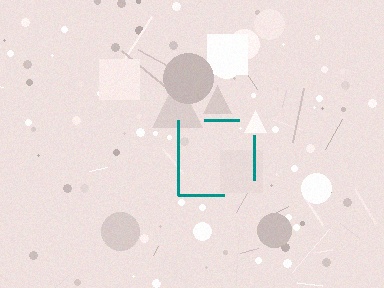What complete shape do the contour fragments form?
The contour fragments form a square.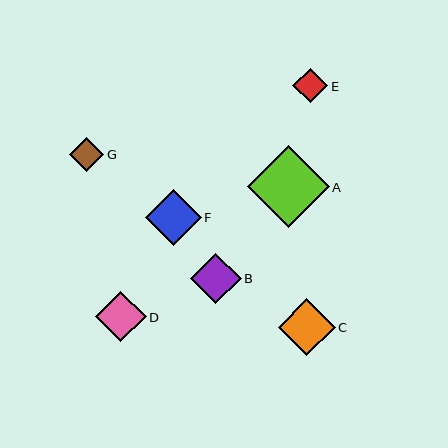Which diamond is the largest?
Diamond A is the largest with a size of approximately 82 pixels.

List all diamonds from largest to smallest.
From largest to smallest: A, C, F, B, D, E, G.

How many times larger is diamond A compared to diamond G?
Diamond A is approximately 2.4 times the size of diamond G.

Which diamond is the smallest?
Diamond G is the smallest with a size of approximately 34 pixels.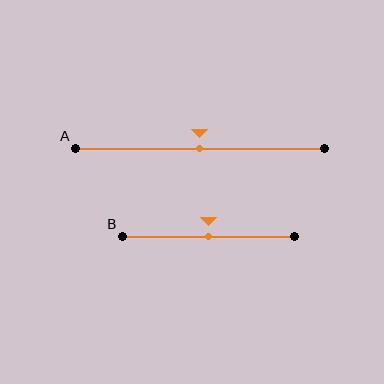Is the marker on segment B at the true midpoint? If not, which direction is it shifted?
Yes, the marker on segment B is at the true midpoint.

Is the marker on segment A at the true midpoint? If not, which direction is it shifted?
Yes, the marker on segment A is at the true midpoint.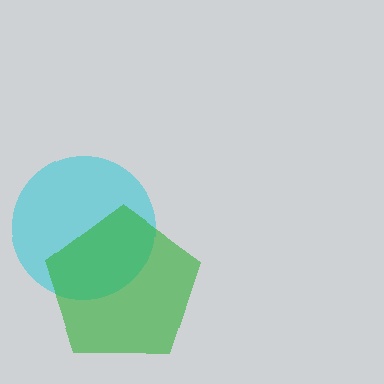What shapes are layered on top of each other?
The layered shapes are: a cyan circle, a green pentagon.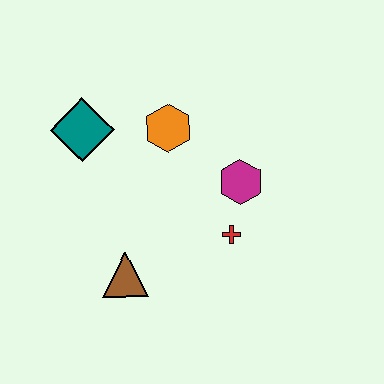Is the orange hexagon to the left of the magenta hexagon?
Yes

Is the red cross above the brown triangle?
Yes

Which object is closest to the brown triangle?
The red cross is closest to the brown triangle.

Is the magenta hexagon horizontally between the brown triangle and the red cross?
No